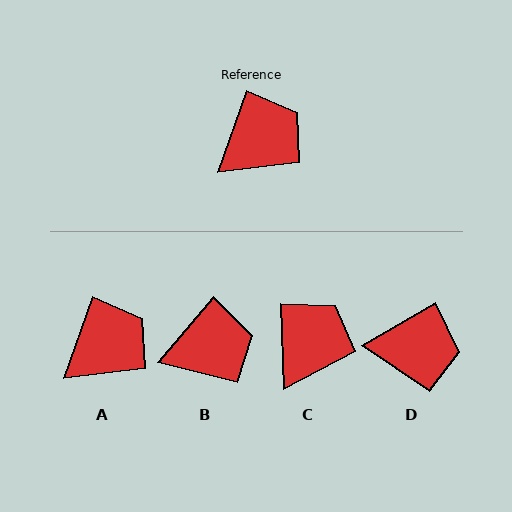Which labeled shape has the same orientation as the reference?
A.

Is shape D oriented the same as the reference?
No, it is off by about 41 degrees.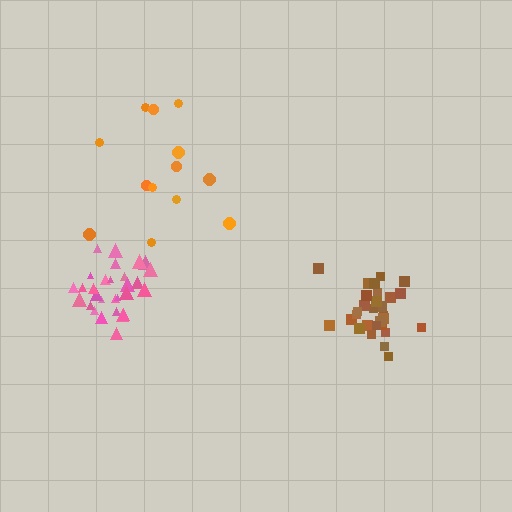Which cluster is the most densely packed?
Brown.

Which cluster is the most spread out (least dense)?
Orange.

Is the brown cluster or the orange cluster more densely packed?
Brown.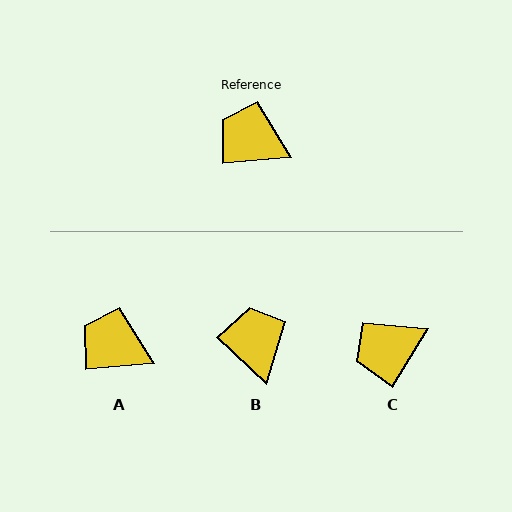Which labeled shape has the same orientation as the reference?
A.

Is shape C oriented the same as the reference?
No, it is off by about 53 degrees.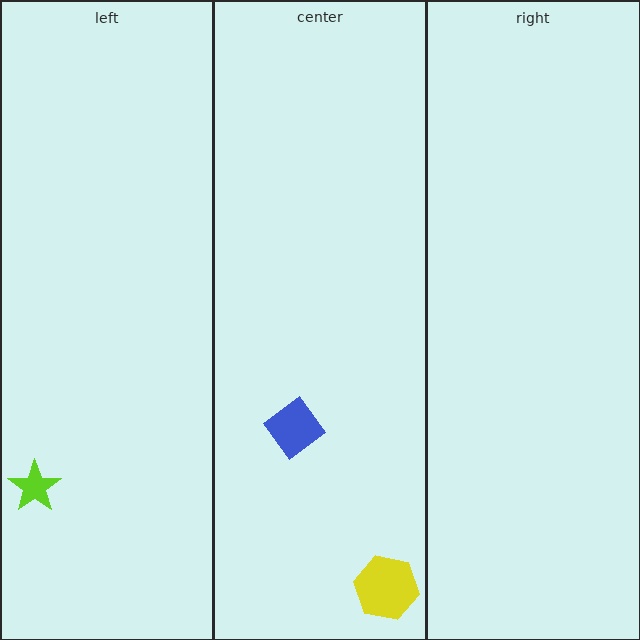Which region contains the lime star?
The left region.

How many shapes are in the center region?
2.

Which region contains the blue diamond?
The center region.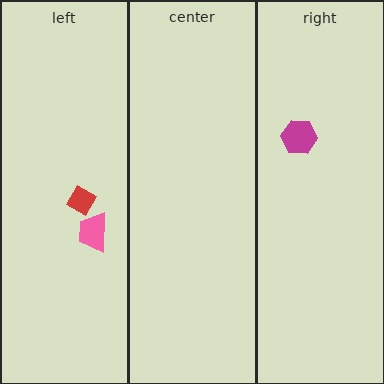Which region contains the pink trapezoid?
The left region.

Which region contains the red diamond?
The left region.